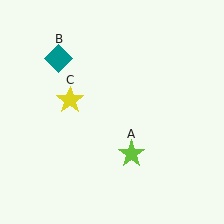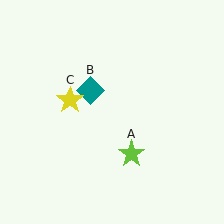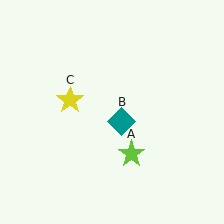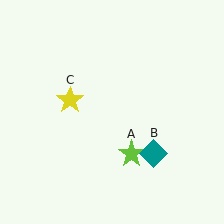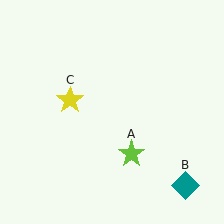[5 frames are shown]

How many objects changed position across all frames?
1 object changed position: teal diamond (object B).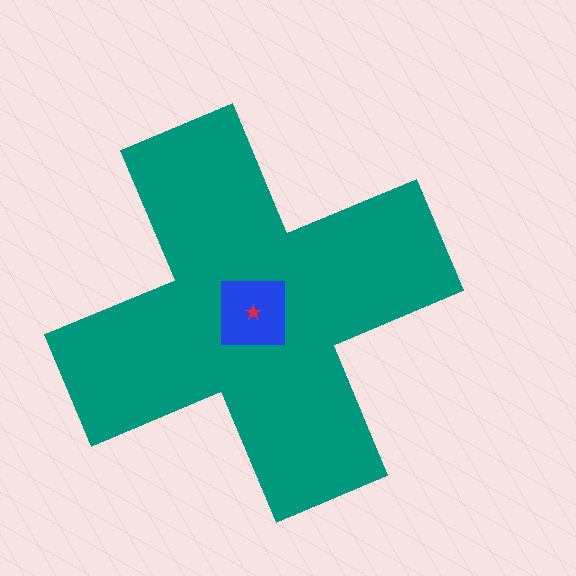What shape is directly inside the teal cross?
The blue square.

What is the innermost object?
The red star.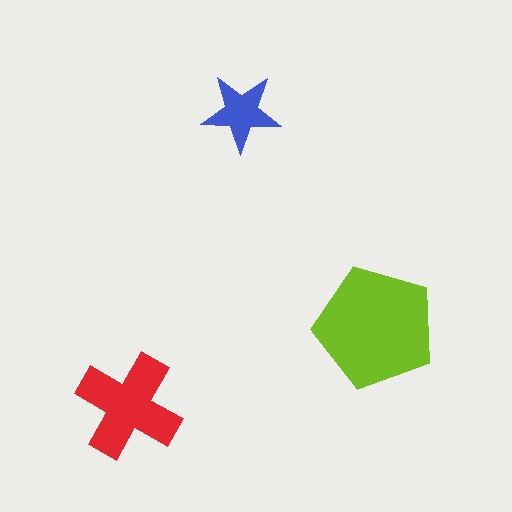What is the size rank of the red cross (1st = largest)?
2nd.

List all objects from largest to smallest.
The lime pentagon, the red cross, the blue star.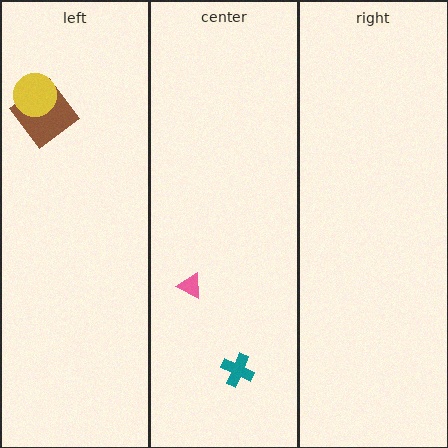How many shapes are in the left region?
2.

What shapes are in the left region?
The brown diamond, the yellow circle.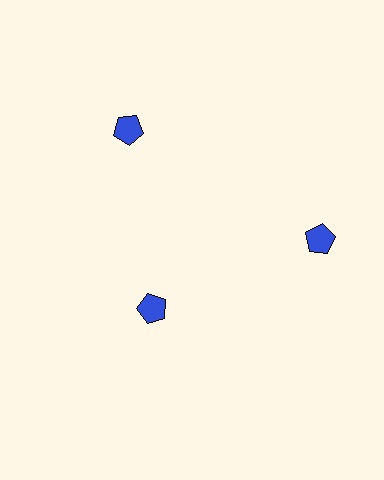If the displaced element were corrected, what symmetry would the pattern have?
It would have 3-fold rotational symmetry — the pattern would map onto itself every 120 degrees.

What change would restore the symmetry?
The symmetry would be restored by moving it outward, back onto the ring so that all 3 pentagons sit at equal angles and equal distance from the center.